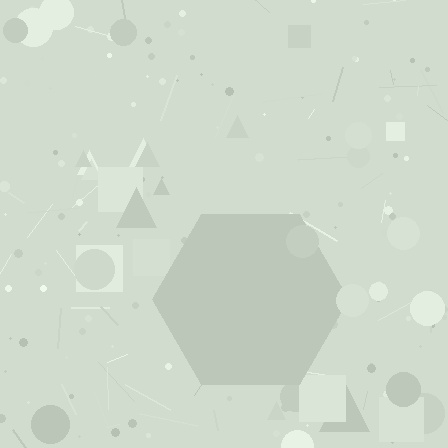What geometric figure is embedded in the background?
A hexagon is embedded in the background.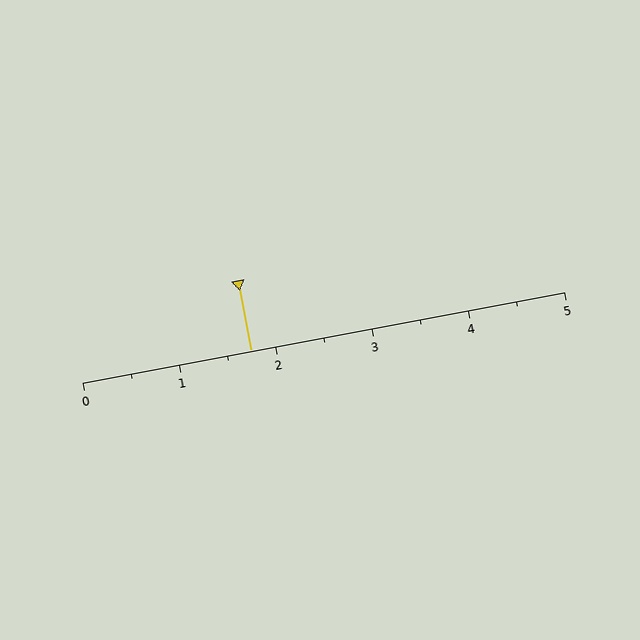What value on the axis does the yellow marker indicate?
The marker indicates approximately 1.8.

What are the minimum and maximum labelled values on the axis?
The axis runs from 0 to 5.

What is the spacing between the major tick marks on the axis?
The major ticks are spaced 1 apart.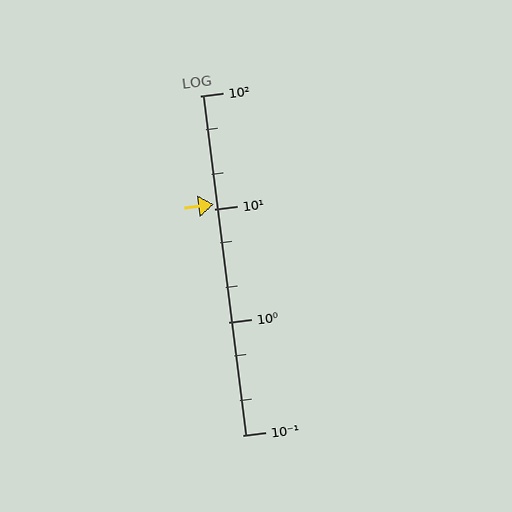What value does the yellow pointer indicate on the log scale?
The pointer indicates approximately 11.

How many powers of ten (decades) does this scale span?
The scale spans 3 decades, from 0.1 to 100.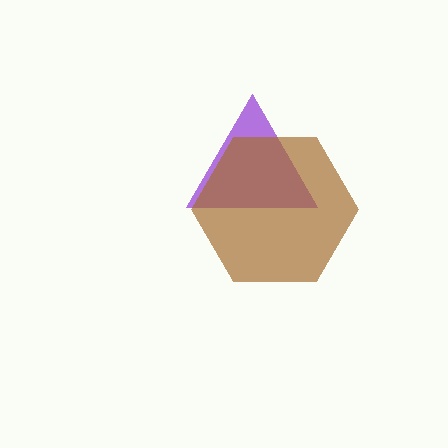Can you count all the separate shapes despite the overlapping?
Yes, there are 2 separate shapes.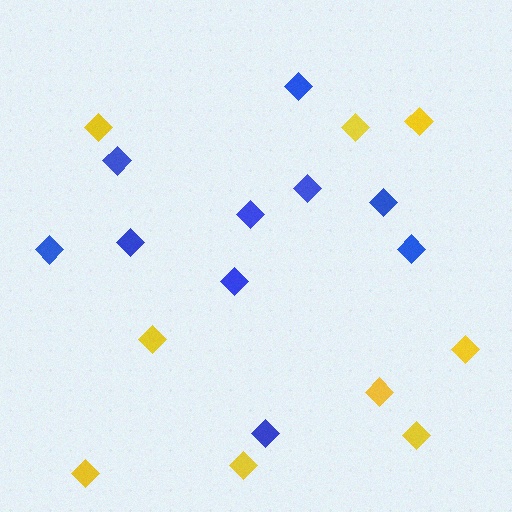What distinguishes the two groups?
There are 2 groups: one group of blue diamonds (10) and one group of yellow diamonds (9).